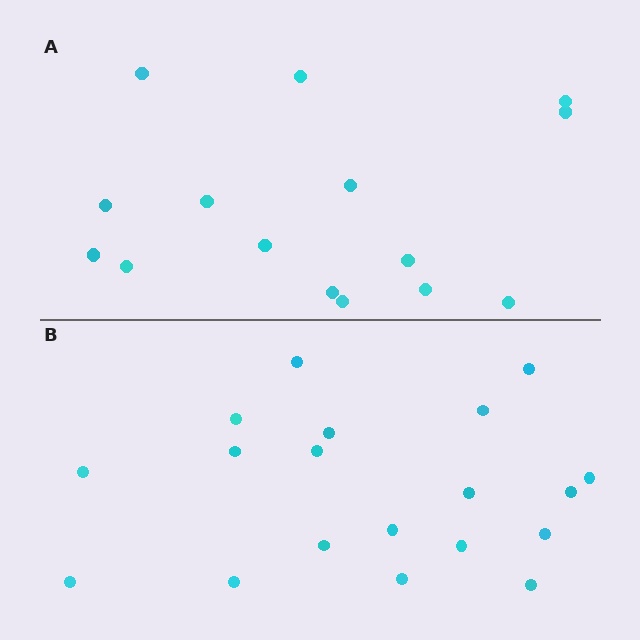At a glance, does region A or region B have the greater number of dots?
Region B (the bottom region) has more dots.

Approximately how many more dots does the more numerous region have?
Region B has about 4 more dots than region A.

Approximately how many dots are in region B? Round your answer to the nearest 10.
About 20 dots. (The exact count is 19, which rounds to 20.)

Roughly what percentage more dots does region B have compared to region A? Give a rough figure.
About 25% more.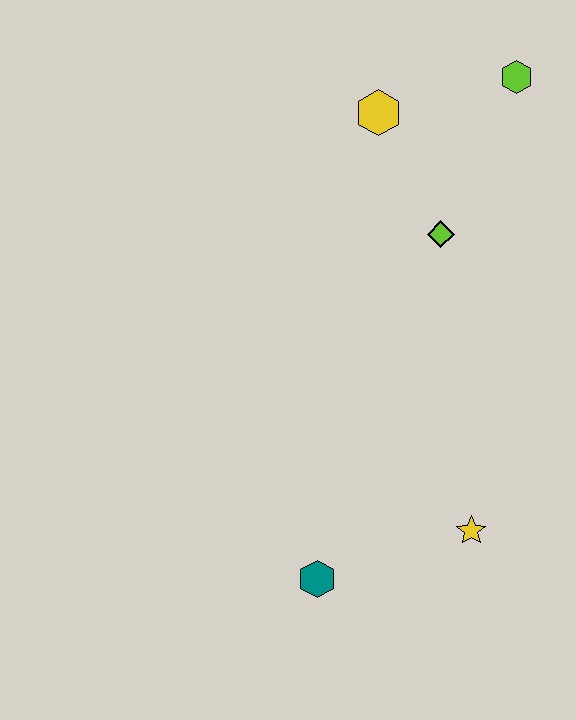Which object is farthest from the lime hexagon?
The teal hexagon is farthest from the lime hexagon.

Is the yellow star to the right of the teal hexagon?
Yes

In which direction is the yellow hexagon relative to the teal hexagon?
The yellow hexagon is above the teal hexagon.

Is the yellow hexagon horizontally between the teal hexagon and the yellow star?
Yes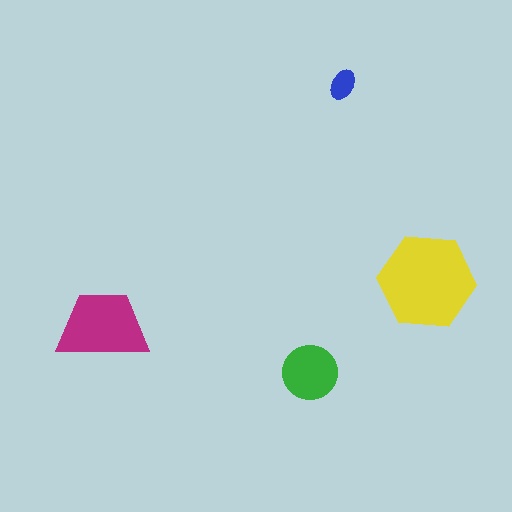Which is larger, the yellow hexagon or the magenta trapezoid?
The yellow hexagon.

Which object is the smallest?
The blue ellipse.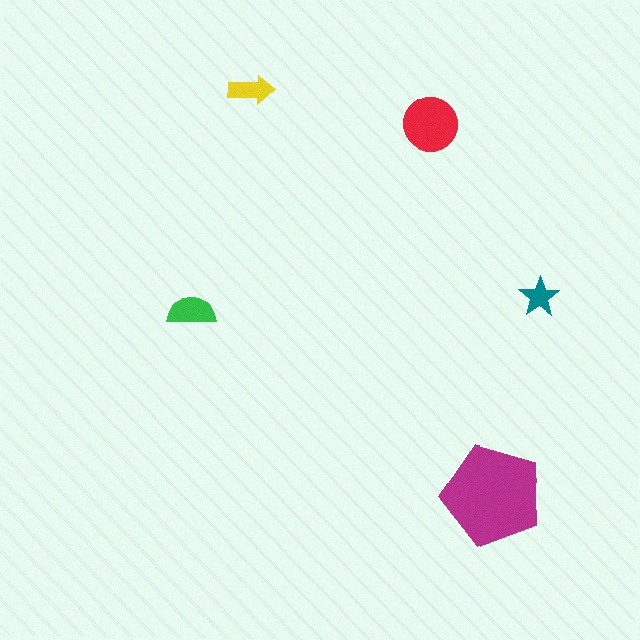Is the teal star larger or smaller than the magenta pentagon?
Smaller.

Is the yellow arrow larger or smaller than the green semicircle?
Smaller.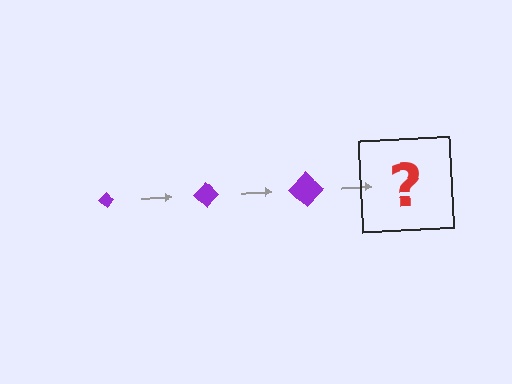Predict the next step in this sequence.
The next step is a purple diamond, larger than the previous one.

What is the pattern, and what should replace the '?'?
The pattern is that the diamond gets progressively larger each step. The '?' should be a purple diamond, larger than the previous one.